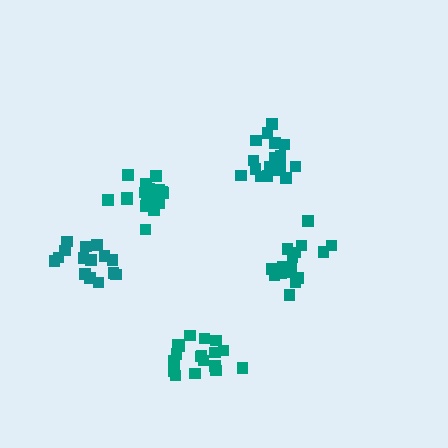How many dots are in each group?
Group 1: 16 dots, Group 2: 19 dots, Group 3: 18 dots, Group 4: 15 dots, Group 5: 18 dots (86 total).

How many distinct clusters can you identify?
There are 5 distinct clusters.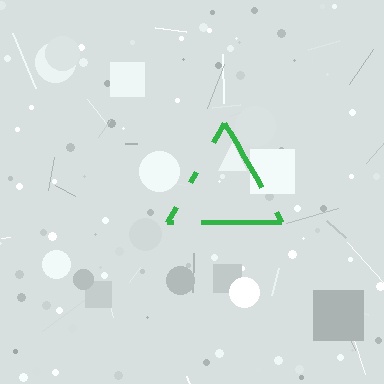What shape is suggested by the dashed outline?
The dashed outline suggests a triangle.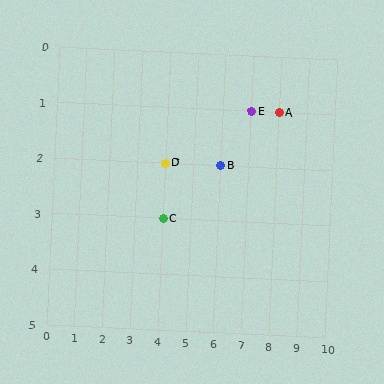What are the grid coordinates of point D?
Point D is at grid coordinates (4, 2).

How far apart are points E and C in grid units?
Points E and C are 3 columns and 2 rows apart (about 3.6 grid units diagonally).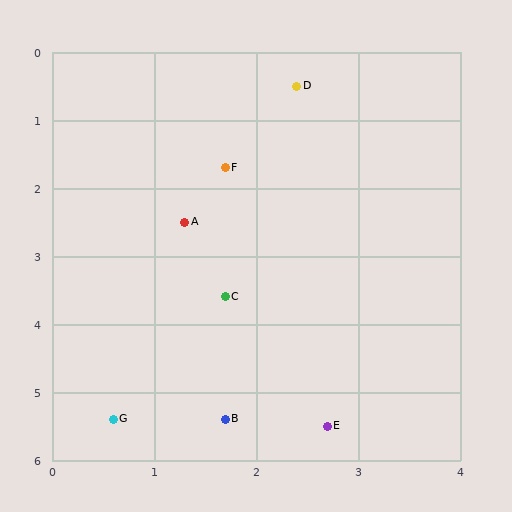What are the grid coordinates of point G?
Point G is at approximately (0.6, 5.4).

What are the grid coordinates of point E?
Point E is at approximately (2.7, 5.5).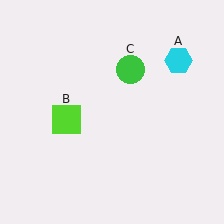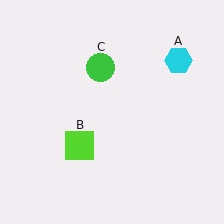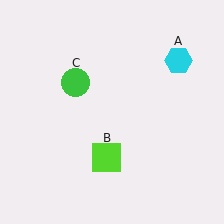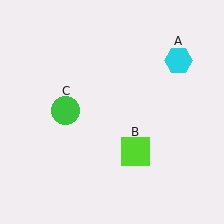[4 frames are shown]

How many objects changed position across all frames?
2 objects changed position: lime square (object B), green circle (object C).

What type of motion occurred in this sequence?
The lime square (object B), green circle (object C) rotated counterclockwise around the center of the scene.